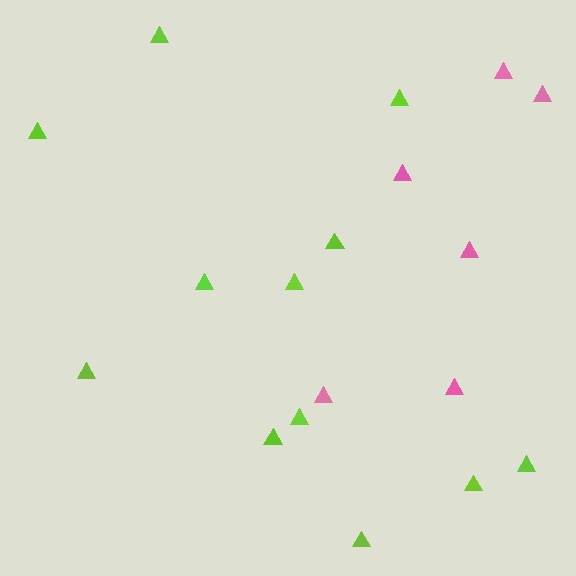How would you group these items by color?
There are 2 groups: one group of lime triangles (12) and one group of pink triangles (6).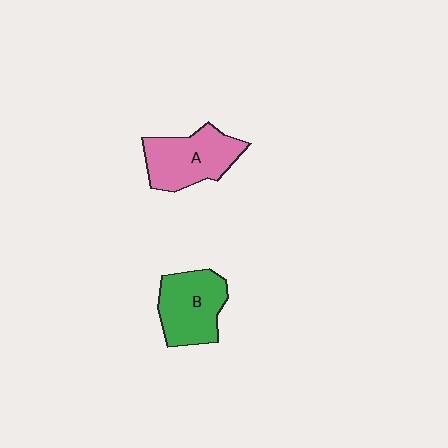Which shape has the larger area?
Shape A (pink).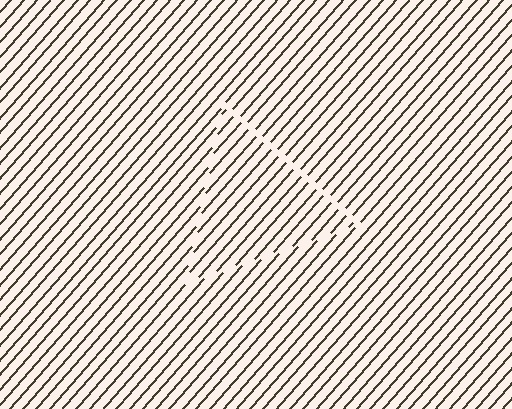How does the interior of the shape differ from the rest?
The interior of the shape contains the same grating, shifted by half a period — the contour is defined by the phase discontinuity where line-ends from the inner and outer gratings abut.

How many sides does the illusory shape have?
3 sides — the line-ends trace a triangle.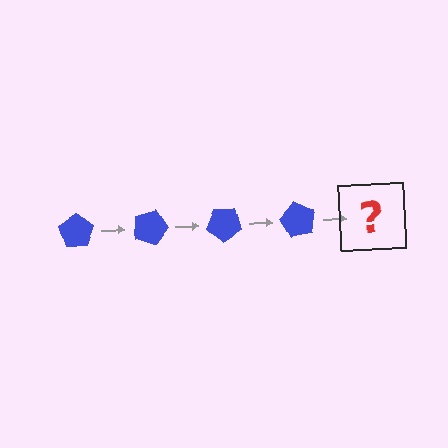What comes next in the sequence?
The next element should be a blue pentagon rotated 80 degrees.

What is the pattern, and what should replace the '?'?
The pattern is that the pentagon rotates 20 degrees each step. The '?' should be a blue pentagon rotated 80 degrees.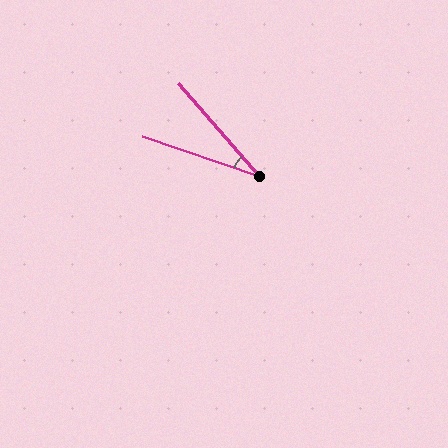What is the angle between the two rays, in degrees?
Approximately 30 degrees.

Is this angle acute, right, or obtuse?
It is acute.